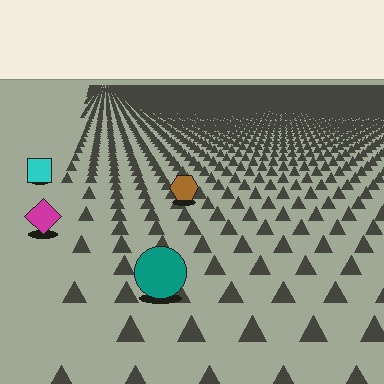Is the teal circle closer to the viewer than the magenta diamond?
Yes. The teal circle is closer — you can tell from the texture gradient: the ground texture is coarser near it.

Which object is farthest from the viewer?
The cyan square is farthest from the viewer. It appears smaller and the ground texture around it is denser.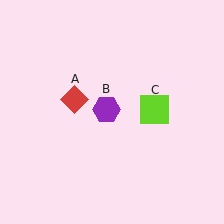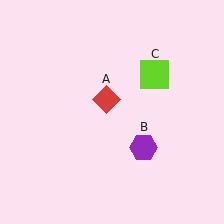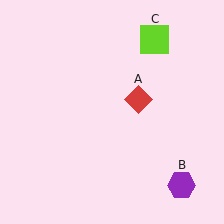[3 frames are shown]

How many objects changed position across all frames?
3 objects changed position: red diamond (object A), purple hexagon (object B), lime square (object C).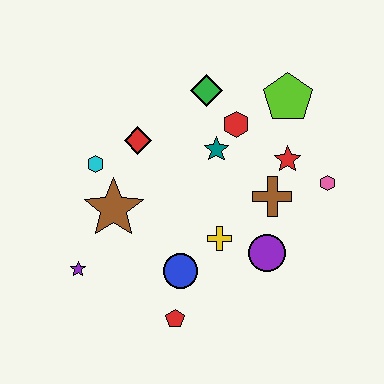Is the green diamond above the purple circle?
Yes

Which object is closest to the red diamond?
The cyan hexagon is closest to the red diamond.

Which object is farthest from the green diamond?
The red pentagon is farthest from the green diamond.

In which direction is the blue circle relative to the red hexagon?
The blue circle is below the red hexagon.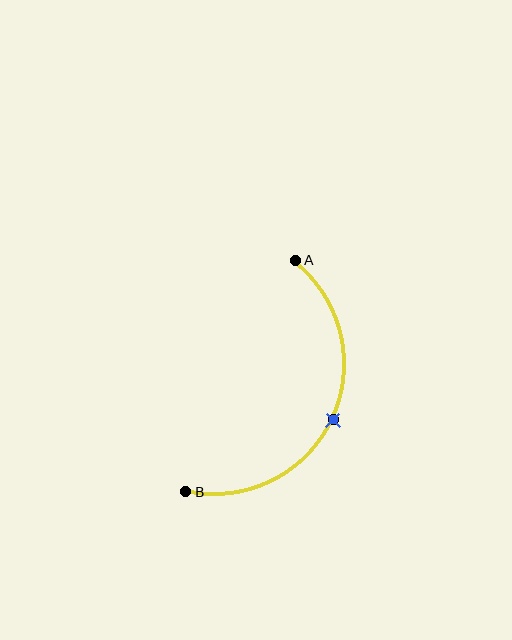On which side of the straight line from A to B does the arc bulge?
The arc bulges to the right of the straight line connecting A and B.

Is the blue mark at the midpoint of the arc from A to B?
Yes. The blue mark lies on the arc at equal arc-length from both A and B — it is the arc midpoint.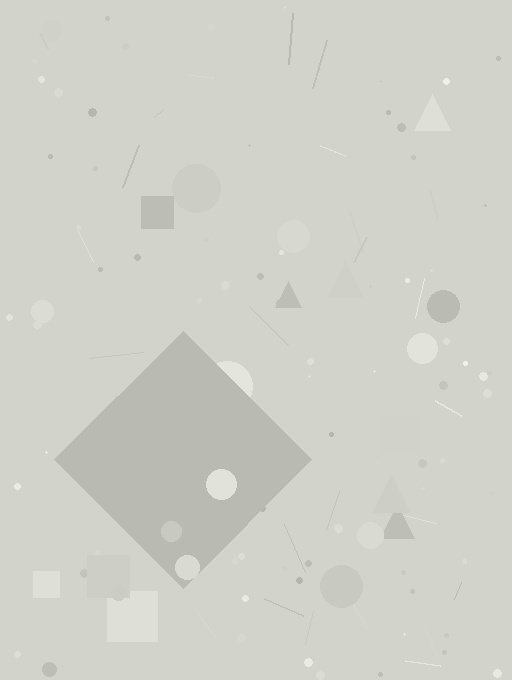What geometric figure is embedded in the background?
A diamond is embedded in the background.